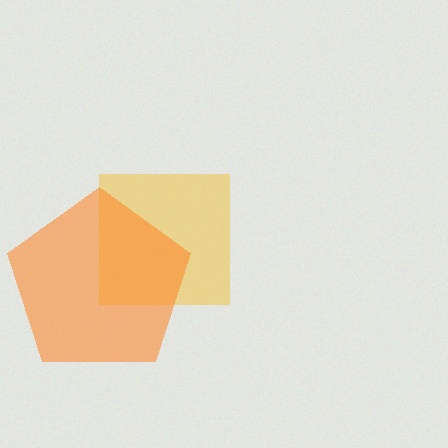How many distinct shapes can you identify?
There are 2 distinct shapes: a yellow square, an orange pentagon.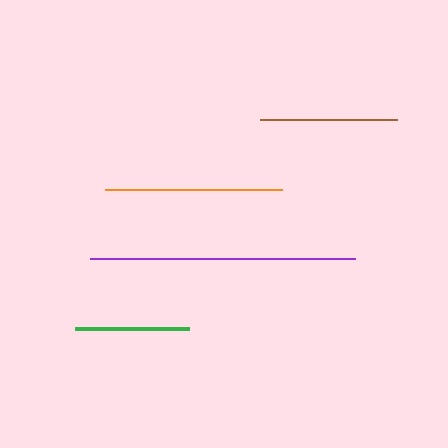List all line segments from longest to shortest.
From longest to shortest: purple, orange, brown, green.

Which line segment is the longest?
The purple line is the longest at approximately 265 pixels.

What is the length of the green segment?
The green segment is approximately 115 pixels long.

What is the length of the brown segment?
The brown segment is approximately 138 pixels long.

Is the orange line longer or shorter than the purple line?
The purple line is longer than the orange line.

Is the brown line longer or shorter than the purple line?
The purple line is longer than the brown line.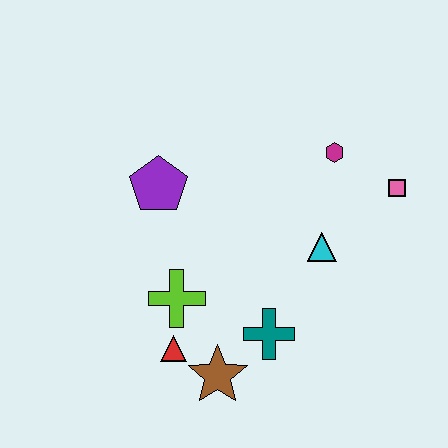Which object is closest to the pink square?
The magenta hexagon is closest to the pink square.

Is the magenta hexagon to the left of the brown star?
No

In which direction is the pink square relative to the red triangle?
The pink square is to the right of the red triangle.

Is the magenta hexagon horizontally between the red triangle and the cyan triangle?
No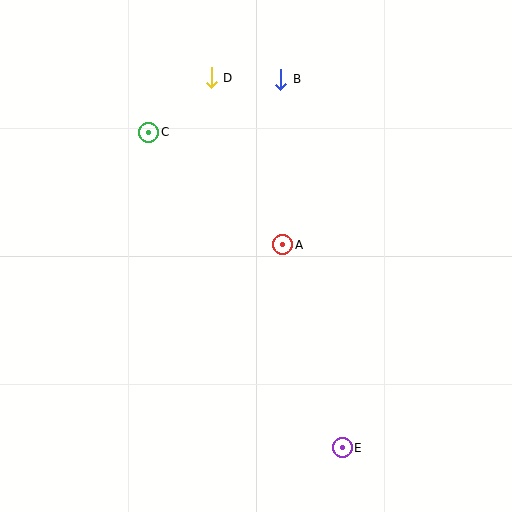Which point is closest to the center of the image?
Point A at (283, 245) is closest to the center.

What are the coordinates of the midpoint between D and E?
The midpoint between D and E is at (277, 263).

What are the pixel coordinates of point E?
Point E is at (342, 448).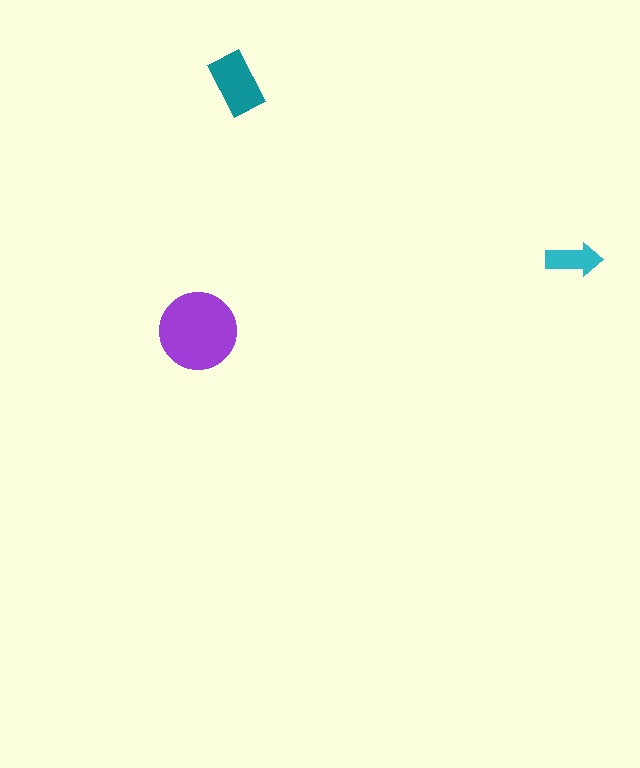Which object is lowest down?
The purple circle is bottommost.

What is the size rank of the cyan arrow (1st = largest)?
3rd.